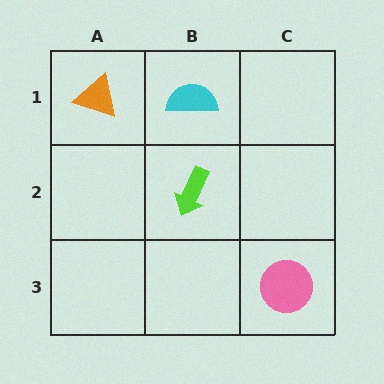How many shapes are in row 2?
1 shape.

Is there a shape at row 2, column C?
No, that cell is empty.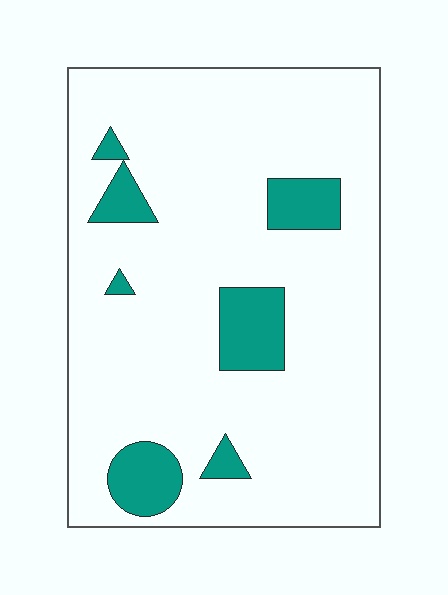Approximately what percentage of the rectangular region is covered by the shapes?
Approximately 15%.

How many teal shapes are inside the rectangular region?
7.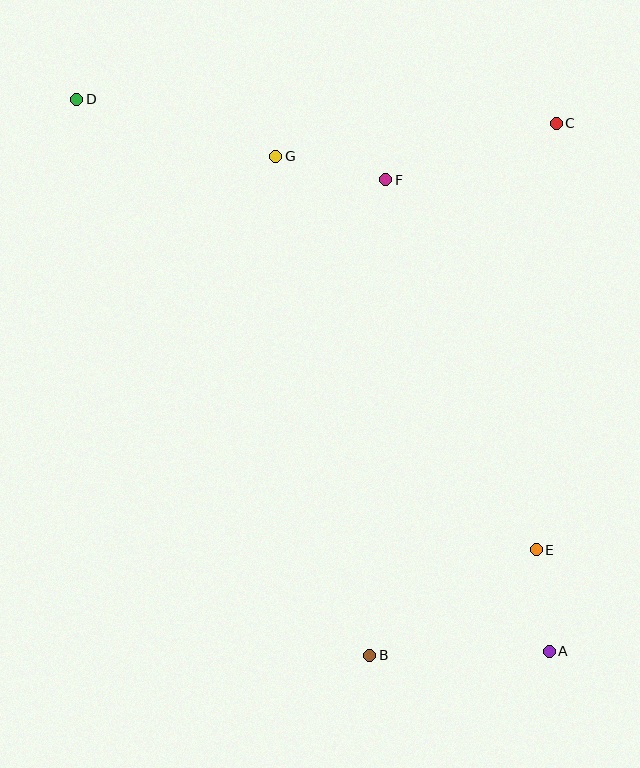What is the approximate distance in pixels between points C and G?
The distance between C and G is approximately 283 pixels.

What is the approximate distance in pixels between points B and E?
The distance between B and E is approximately 197 pixels.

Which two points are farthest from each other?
Points A and D are farthest from each other.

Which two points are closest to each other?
Points A and E are closest to each other.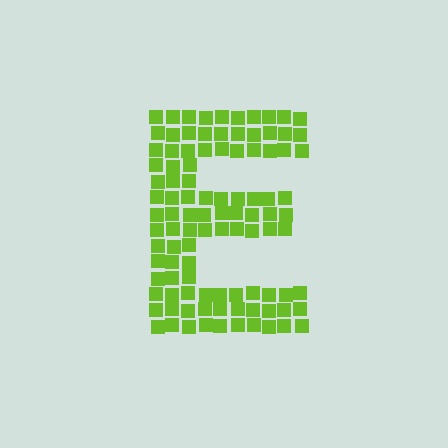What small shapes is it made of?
It is made of small squares.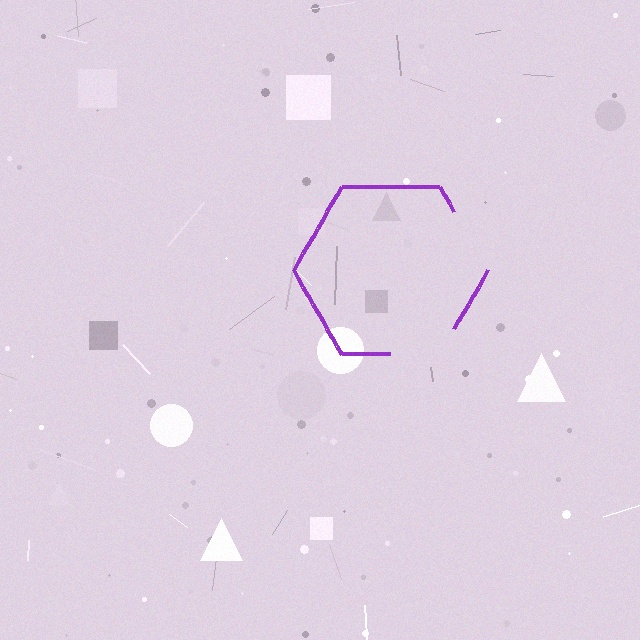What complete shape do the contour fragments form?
The contour fragments form a hexagon.